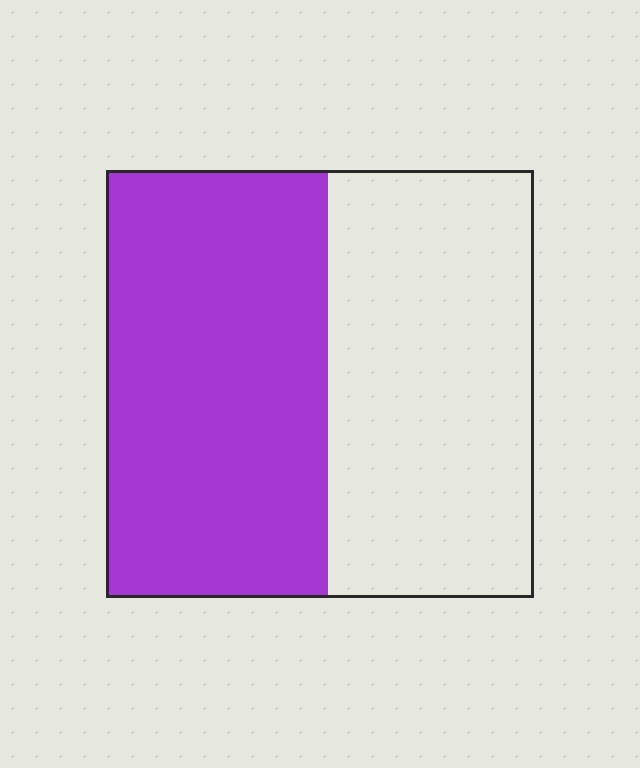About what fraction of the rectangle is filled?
About one half (1/2).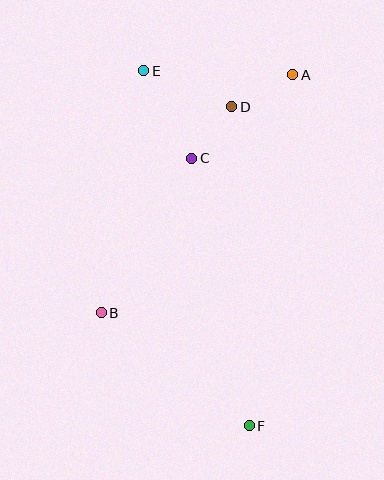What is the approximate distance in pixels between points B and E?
The distance between B and E is approximately 245 pixels.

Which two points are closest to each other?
Points C and D are closest to each other.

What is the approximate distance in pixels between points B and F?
The distance between B and F is approximately 186 pixels.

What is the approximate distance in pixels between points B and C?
The distance between B and C is approximately 179 pixels.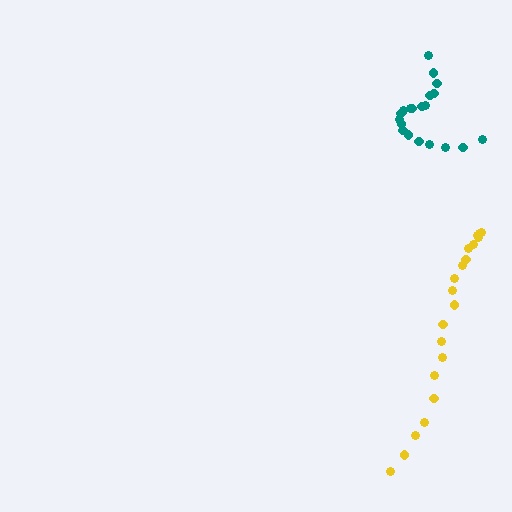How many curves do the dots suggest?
There are 2 distinct paths.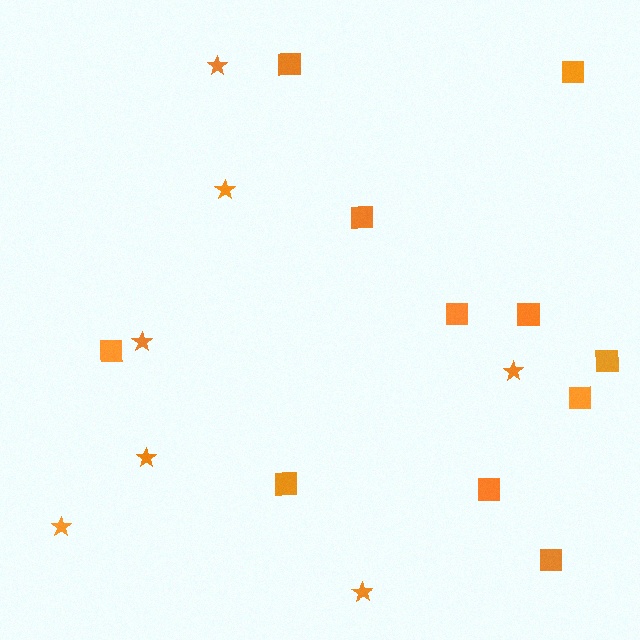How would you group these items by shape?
There are 2 groups: one group of squares (11) and one group of stars (7).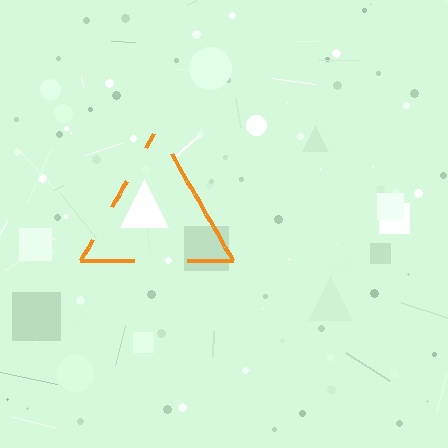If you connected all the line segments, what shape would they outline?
They would outline a triangle.